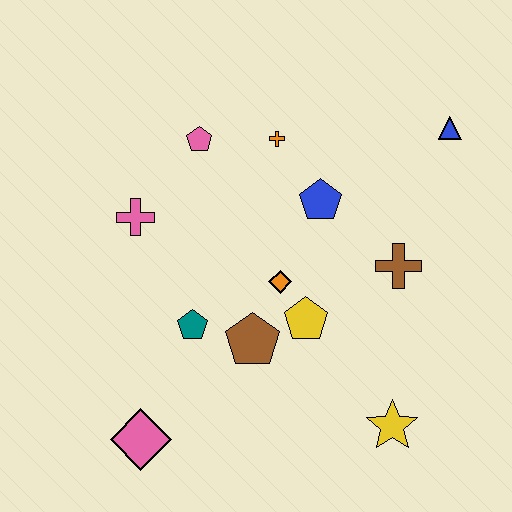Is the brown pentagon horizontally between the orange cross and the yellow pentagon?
No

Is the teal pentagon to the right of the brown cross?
No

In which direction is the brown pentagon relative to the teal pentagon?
The brown pentagon is to the right of the teal pentagon.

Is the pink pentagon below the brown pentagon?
No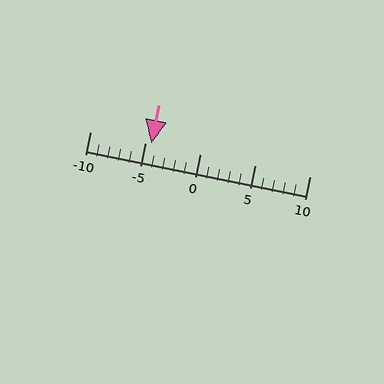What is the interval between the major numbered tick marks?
The major tick marks are spaced 5 units apart.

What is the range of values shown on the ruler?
The ruler shows values from -10 to 10.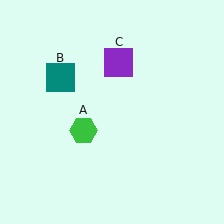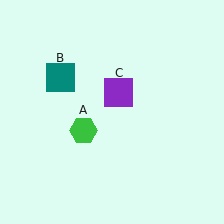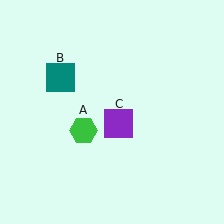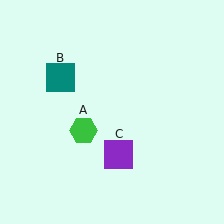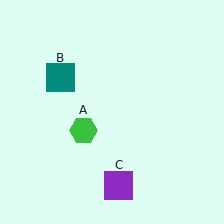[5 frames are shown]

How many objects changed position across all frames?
1 object changed position: purple square (object C).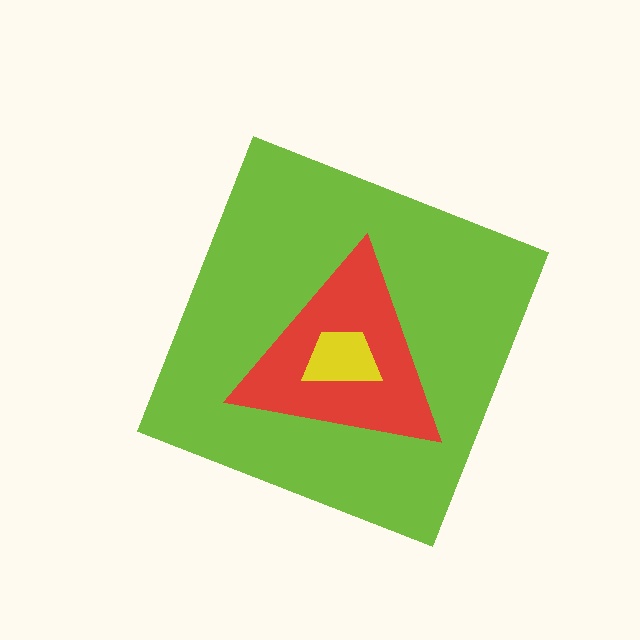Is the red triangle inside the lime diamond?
Yes.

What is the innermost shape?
The yellow trapezoid.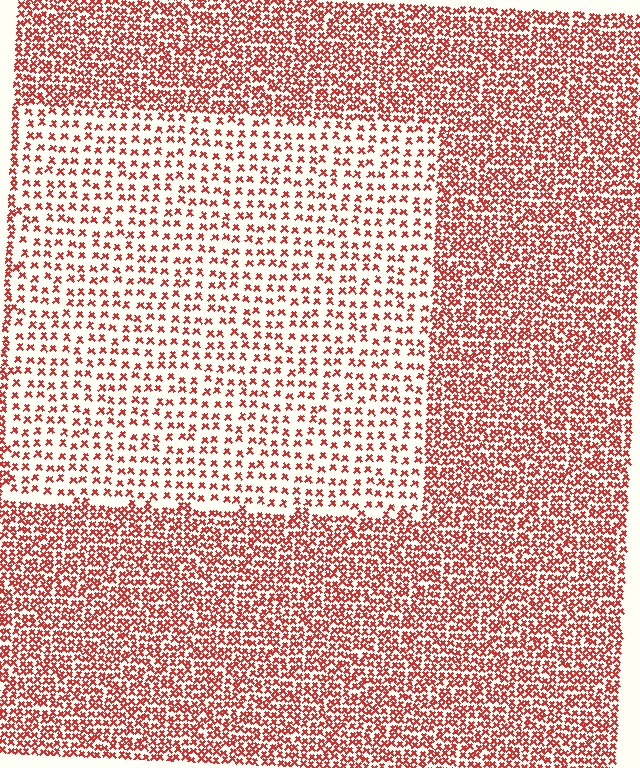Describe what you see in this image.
The image contains small red elements arranged at two different densities. A rectangle-shaped region is visible where the elements are less densely packed than the surrounding area.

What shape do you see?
I see a rectangle.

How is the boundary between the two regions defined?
The boundary is defined by a change in element density (approximately 2.2x ratio). All elements are the same color, size, and shape.